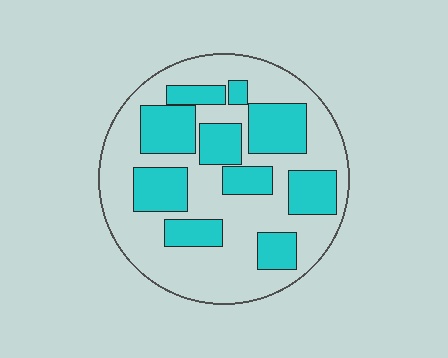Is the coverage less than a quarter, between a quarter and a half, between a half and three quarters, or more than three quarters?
Between a quarter and a half.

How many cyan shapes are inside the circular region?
10.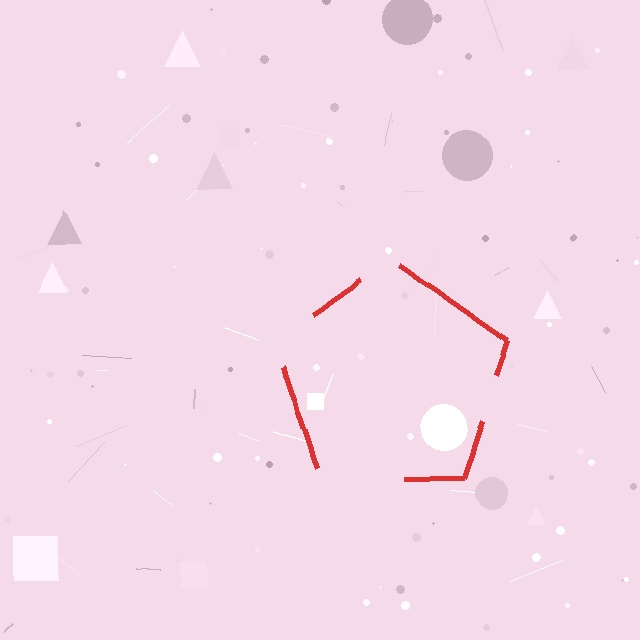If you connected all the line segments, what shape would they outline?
They would outline a pentagon.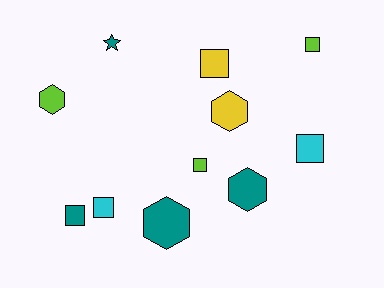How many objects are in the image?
There are 11 objects.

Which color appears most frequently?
Teal, with 4 objects.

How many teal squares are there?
There is 1 teal square.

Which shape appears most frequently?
Square, with 6 objects.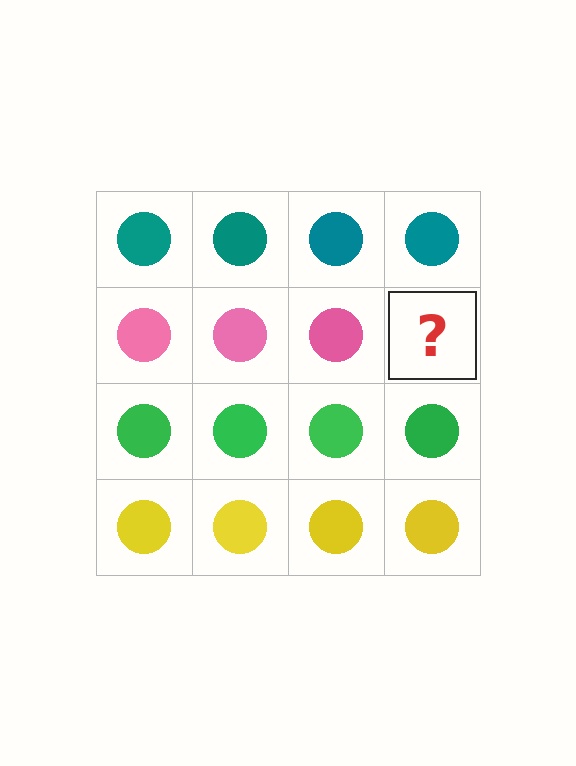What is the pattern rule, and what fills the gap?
The rule is that each row has a consistent color. The gap should be filled with a pink circle.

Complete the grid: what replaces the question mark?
The question mark should be replaced with a pink circle.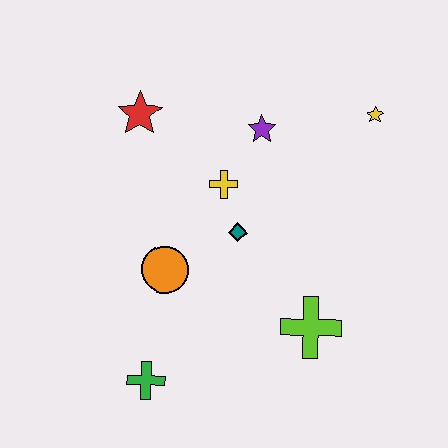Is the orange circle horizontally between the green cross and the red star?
No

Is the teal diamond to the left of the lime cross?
Yes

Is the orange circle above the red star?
No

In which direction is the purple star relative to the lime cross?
The purple star is above the lime cross.